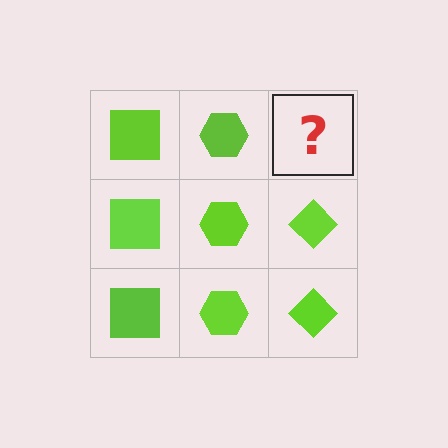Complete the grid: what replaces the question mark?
The question mark should be replaced with a lime diamond.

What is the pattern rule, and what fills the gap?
The rule is that each column has a consistent shape. The gap should be filled with a lime diamond.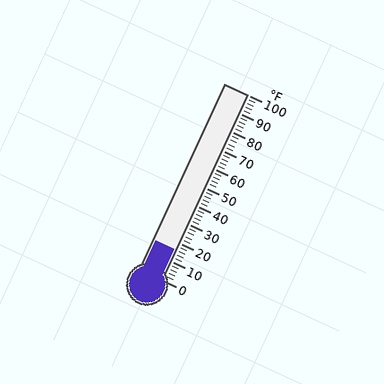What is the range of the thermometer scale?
The thermometer scale ranges from 0°F to 100°F.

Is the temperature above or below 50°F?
The temperature is below 50°F.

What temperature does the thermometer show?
The thermometer shows approximately 16°F.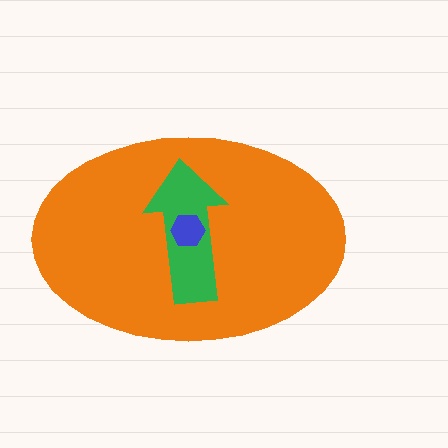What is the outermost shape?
The orange ellipse.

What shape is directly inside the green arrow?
The blue hexagon.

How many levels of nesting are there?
3.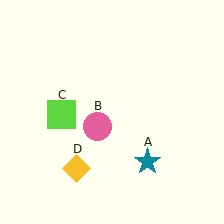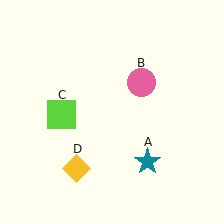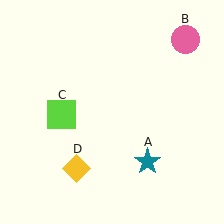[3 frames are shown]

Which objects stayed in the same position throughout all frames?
Teal star (object A) and lime square (object C) and yellow diamond (object D) remained stationary.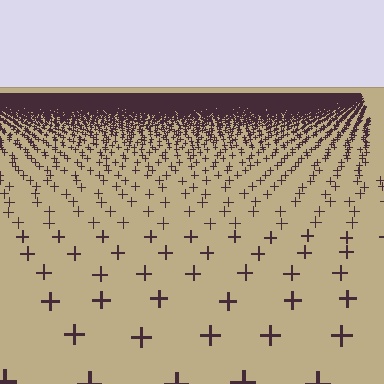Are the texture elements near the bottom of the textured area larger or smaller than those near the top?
Larger. Near the bottom, elements are closer to the viewer and appear at a bigger on-screen size.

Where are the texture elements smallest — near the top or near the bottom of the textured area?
Near the top.